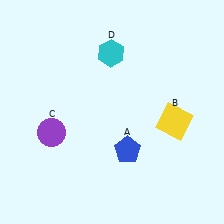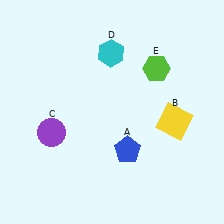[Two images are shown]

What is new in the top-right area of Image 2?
A lime hexagon (E) was added in the top-right area of Image 2.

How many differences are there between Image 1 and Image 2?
There is 1 difference between the two images.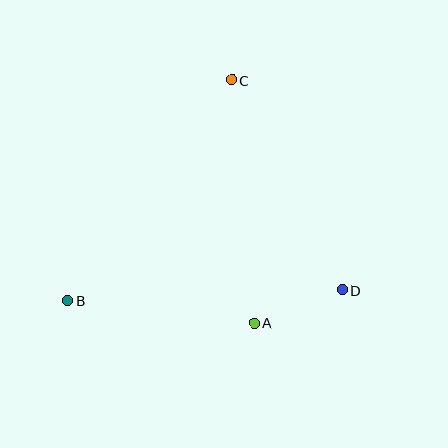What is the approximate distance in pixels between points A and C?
The distance between A and C is approximately 244 pixels.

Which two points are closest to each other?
Points A and D are closest to each other.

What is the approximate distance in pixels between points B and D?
The distance between B and D is approximately 275 pixels.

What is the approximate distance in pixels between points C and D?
The distance between C and D is approximately 237 pixels.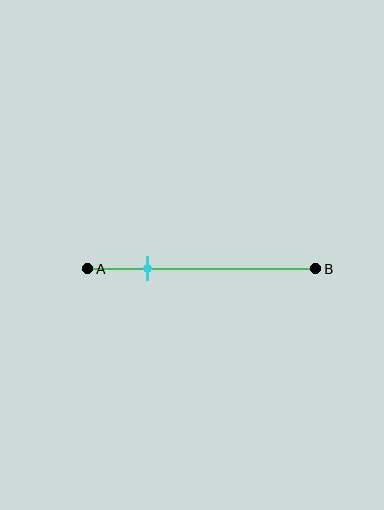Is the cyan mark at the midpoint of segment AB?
No, the mark is at about 25% from A, not at the 50% midpoint.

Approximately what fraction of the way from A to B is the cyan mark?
The cyan mark is approximately 25% of the way from A to B.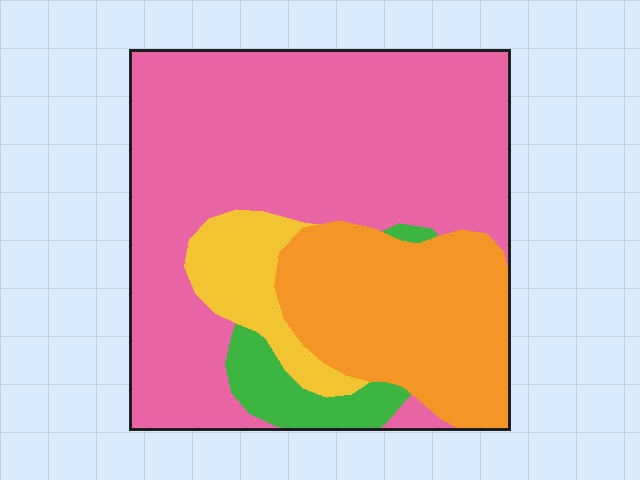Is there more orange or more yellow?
Orange.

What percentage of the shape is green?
Green covers 7% of the shape.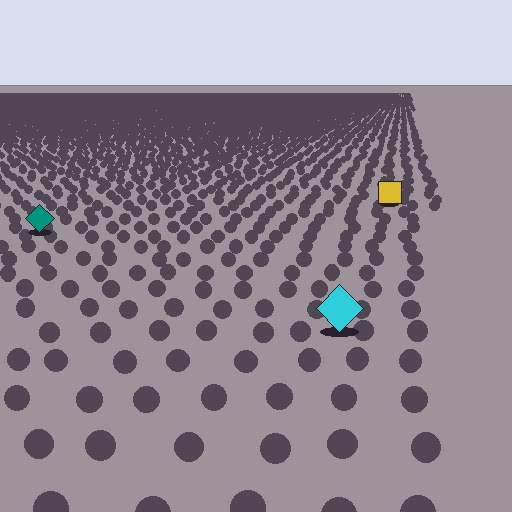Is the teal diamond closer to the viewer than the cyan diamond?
No. The cyan diamond is closer — you can tell from the texture gradient: the ground texture is coarser near it.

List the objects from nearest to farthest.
From nearest to farthest: the cyan diamond, the teal diamond, the yellow square.